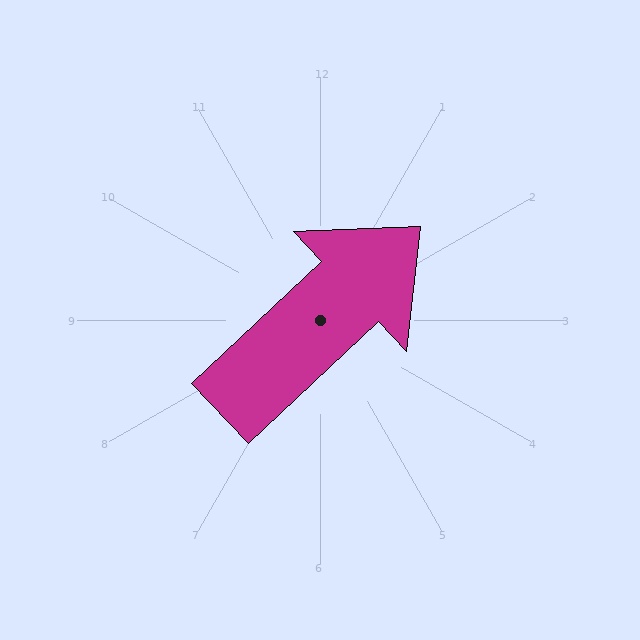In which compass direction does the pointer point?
Northeast.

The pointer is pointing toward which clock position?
Roughly 2 o'clock.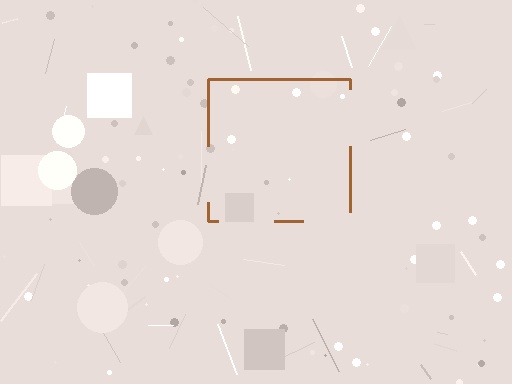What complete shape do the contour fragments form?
The contour fragments form a square.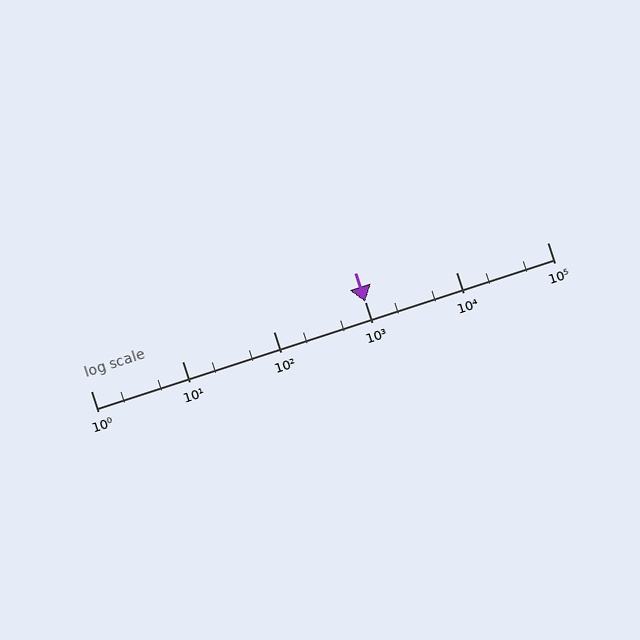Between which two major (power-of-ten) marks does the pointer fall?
The pointer is between 1000 and 10000.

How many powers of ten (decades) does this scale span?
The scale spans 5 decades, from 1 to 100000.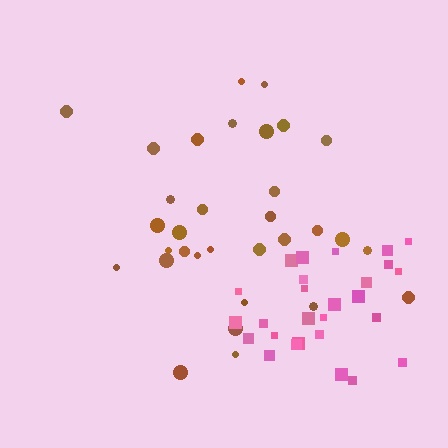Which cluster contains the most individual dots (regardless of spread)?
Brown (33).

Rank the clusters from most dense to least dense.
pink, brown.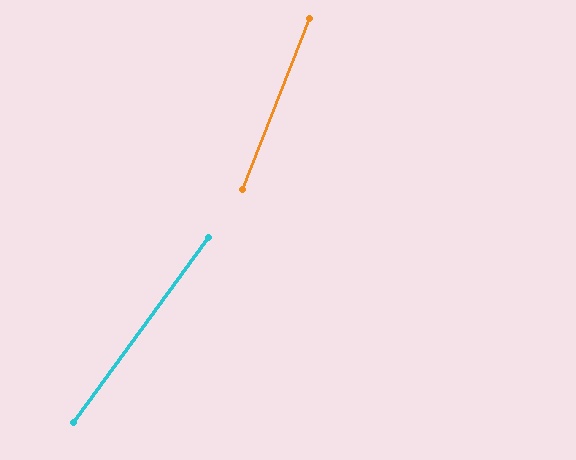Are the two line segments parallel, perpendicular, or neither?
Neither parallel nor perpendicular — they differ by about 15°.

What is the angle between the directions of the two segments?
Approximately 15 degrees.